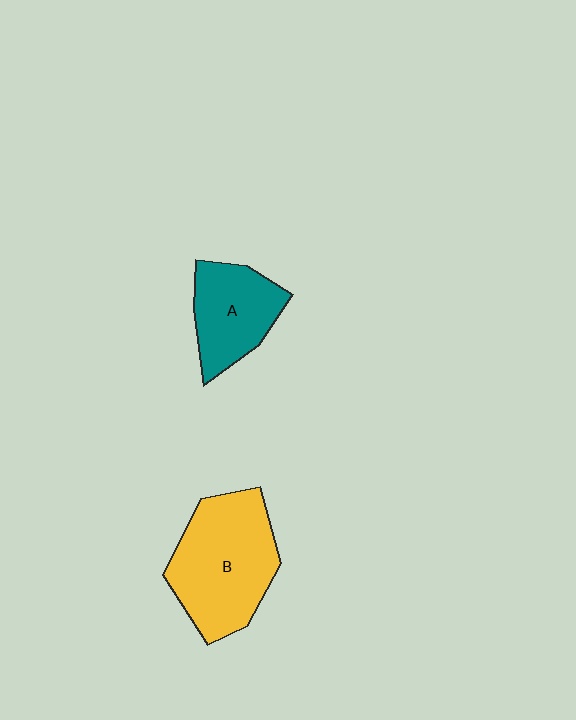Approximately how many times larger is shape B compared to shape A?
Approximately 1.6 times.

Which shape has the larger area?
Shape B (yellow).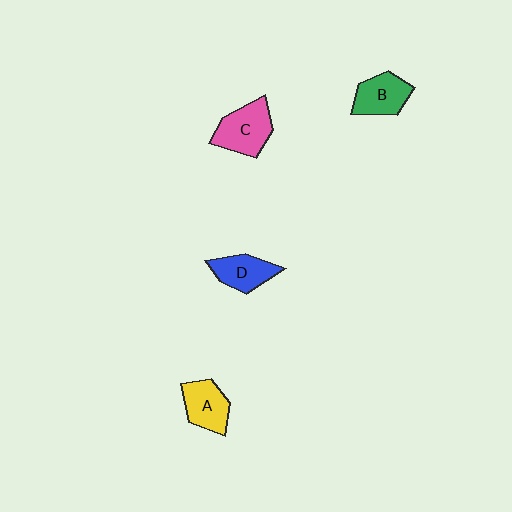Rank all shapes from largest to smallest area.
From largest to smallest: C (pink), B (green), A (yellow), D (blue).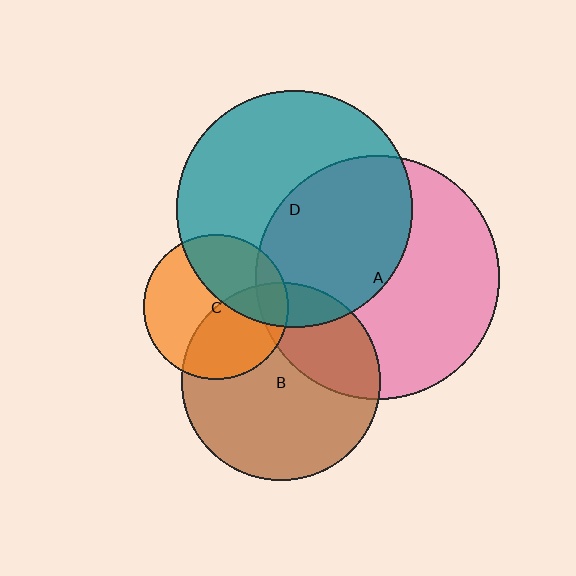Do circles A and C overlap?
Yes.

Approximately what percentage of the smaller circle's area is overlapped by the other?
Approximately 10%.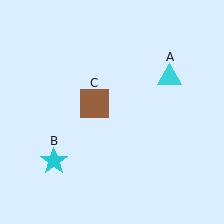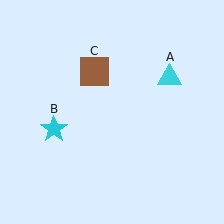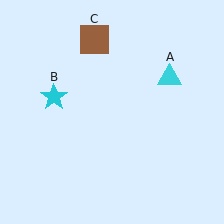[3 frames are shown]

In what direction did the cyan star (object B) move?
The cyan star (object B) moved up.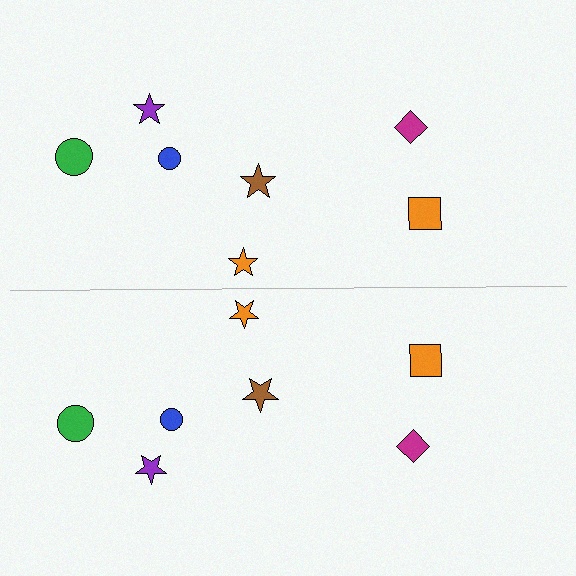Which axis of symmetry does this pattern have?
The pattern has a horizontal axis of symmetry running through the center of the image.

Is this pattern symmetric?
Yes, this pattern has bilateral (reflection) symmetry.